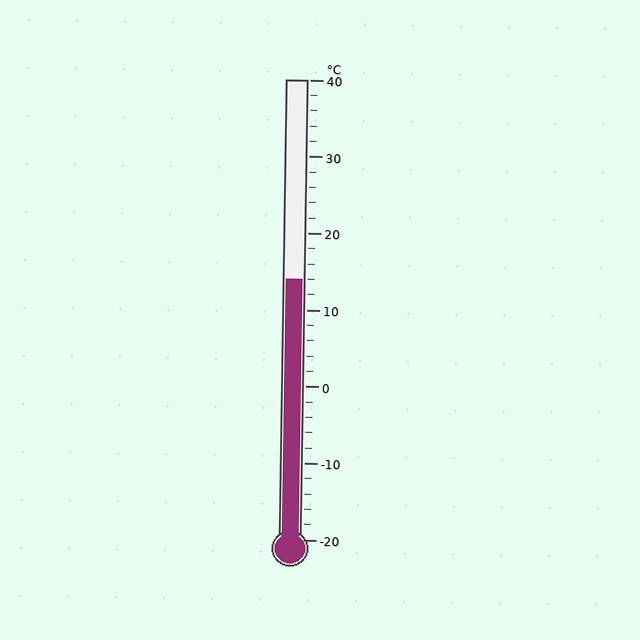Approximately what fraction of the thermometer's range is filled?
The thermometer is filled to approximately 55% of its range.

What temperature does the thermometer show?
The thermometer shows approximately 14°C.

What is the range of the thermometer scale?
The thermometer scale ranges from -20°C to 40°C.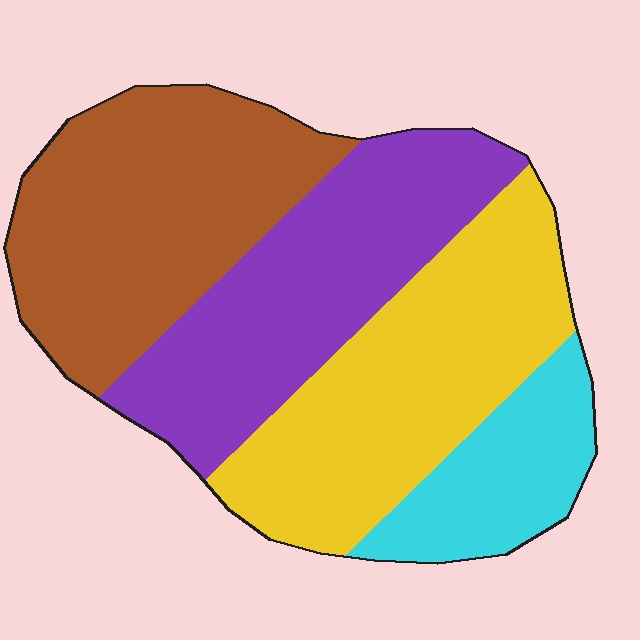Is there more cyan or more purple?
Purple.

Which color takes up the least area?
Cyan, at roughly 15%.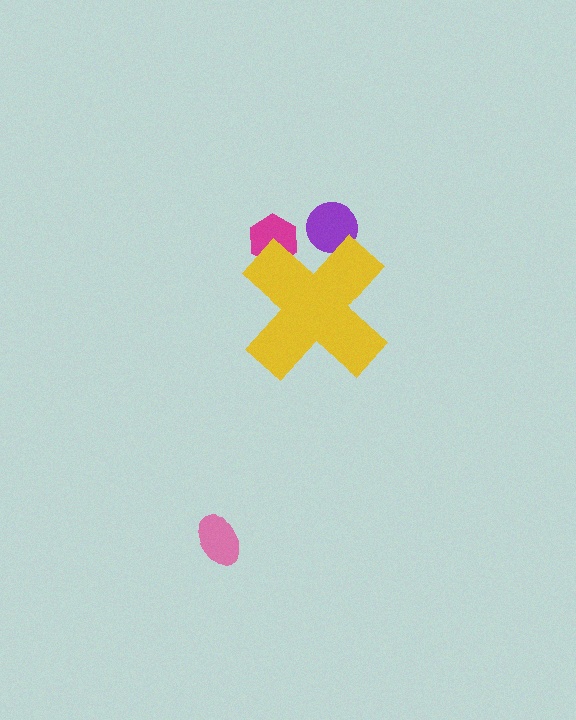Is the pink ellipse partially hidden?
No, the pink ellipse is fully visible.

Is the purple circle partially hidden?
Yes, the purple circle is partially hidden behind the yellow cross.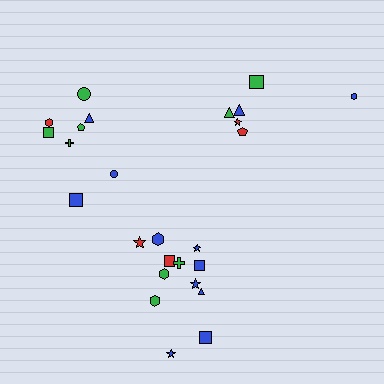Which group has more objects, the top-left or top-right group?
The top-left group.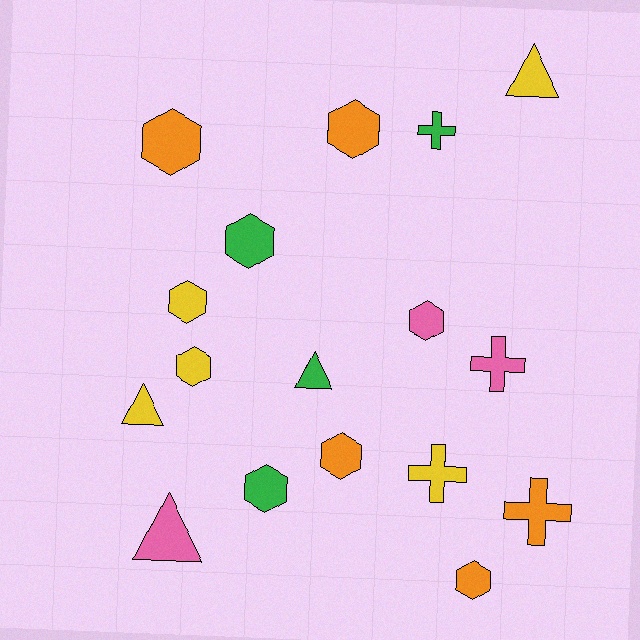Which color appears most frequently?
Yellow, with 5 objects.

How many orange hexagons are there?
There are 4 orange hexagons.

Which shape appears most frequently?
Hexagon, with 9 objects.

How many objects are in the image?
There are 17 objects.